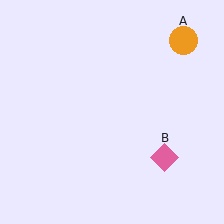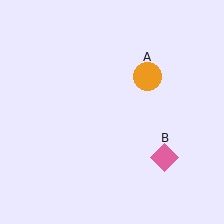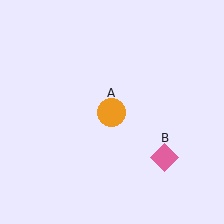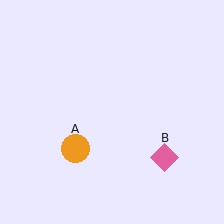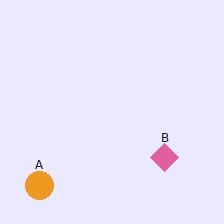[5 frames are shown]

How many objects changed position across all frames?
1 object changed position: orange circle (object A).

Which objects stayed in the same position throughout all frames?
Pink diamond (object B) remained stationary.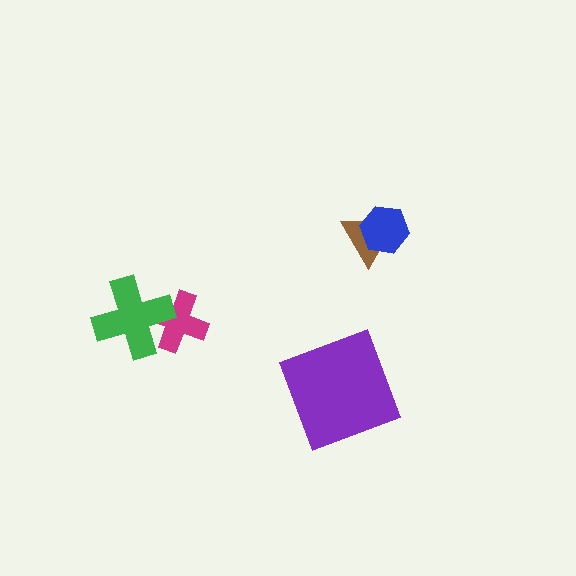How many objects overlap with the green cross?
1 object overlaps with the green cross.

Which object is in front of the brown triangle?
The blue hexagon is in front of the brown triangle.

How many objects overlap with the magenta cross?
1 object overlaps with the magenta cross.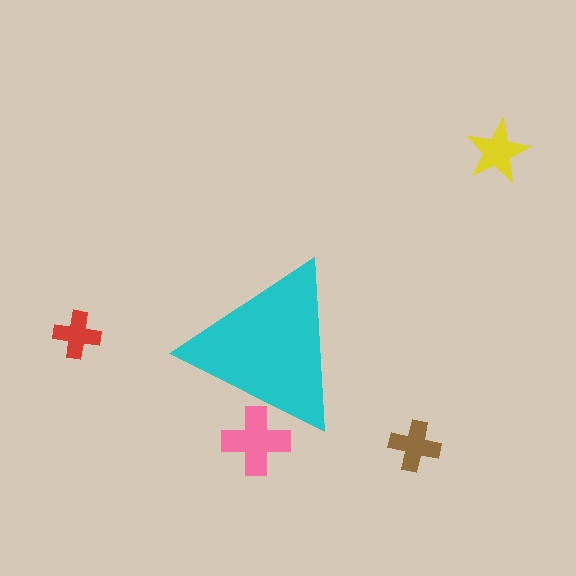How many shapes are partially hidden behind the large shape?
1 shape is partially hidden.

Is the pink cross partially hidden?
Yes, the pink cross is partially hidden behind the cyan triangle.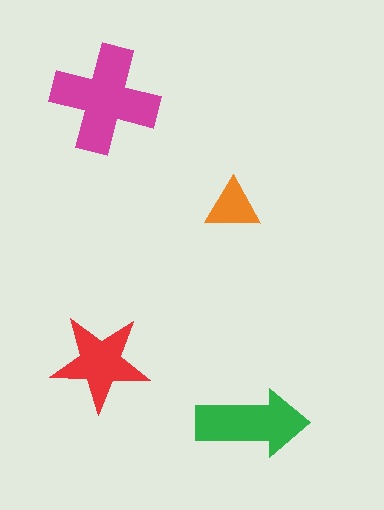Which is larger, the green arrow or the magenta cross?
The magenta cross.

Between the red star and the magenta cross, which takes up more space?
The magenta cross.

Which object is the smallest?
The orange triangle.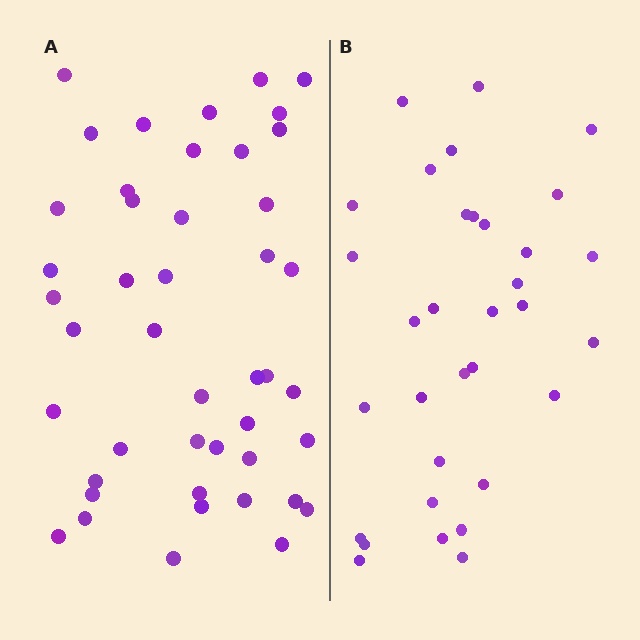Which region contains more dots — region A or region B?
Region A (the left region) has more dots.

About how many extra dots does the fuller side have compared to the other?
Region A has roughly 12 or so more dots than region B.